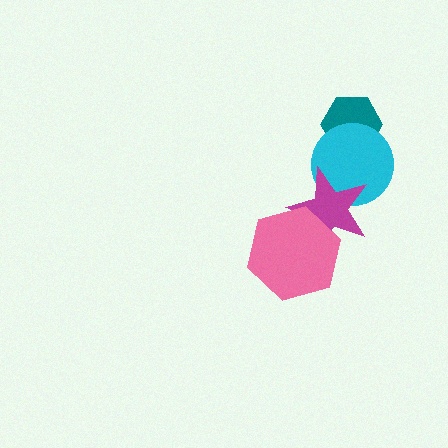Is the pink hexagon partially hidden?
No, no other shape covers it.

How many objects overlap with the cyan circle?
2 objects overlap with the cyan circle.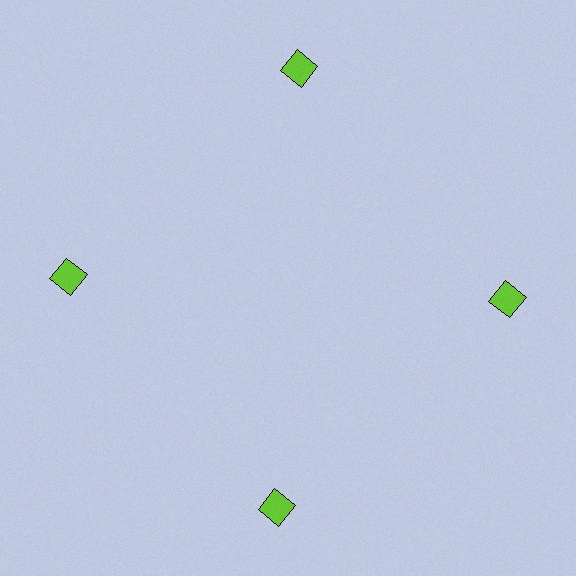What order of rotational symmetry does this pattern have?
This pattern has 4-fold rotational symmetry.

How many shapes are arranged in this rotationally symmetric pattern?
There are 4 shapes, arranged in 4 groups of 1.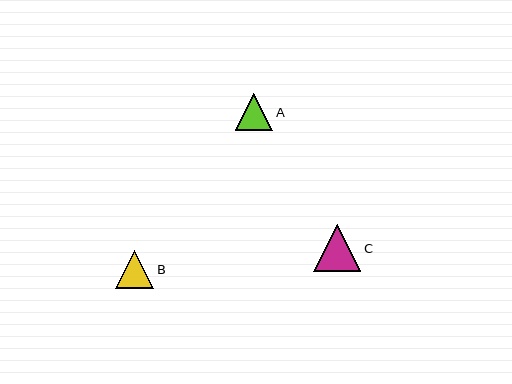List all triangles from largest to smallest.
From largest to smallest: C, B, A.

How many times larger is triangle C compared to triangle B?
Triangle C is approximately 1.2 times the size of triangle B.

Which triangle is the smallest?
Triangle A is the smallest with a size of approximately 38 pixels.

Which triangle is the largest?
Triangle C is the largest with a size of approximately 47 pixels.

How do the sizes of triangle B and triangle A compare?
Triangle B and triangle A are approximately the same size.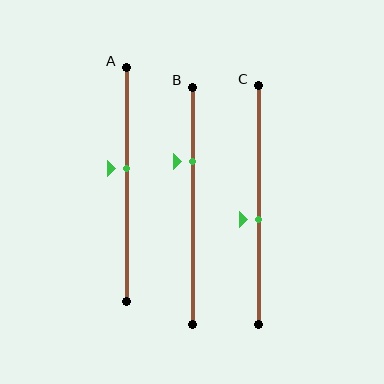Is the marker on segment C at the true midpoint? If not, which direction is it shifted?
No, the marker on segment C is shifted downward by about 6% of the segment length.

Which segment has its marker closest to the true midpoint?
Segment C has its marker closest to the true midpoint.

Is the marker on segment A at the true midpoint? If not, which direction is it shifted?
No, the marker on segment A is shifted upward by about 7% of the segment length.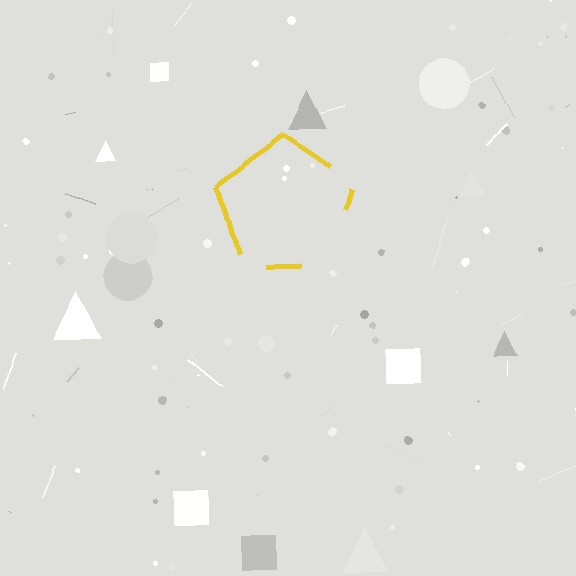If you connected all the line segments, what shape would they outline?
They would outline a pentagon.